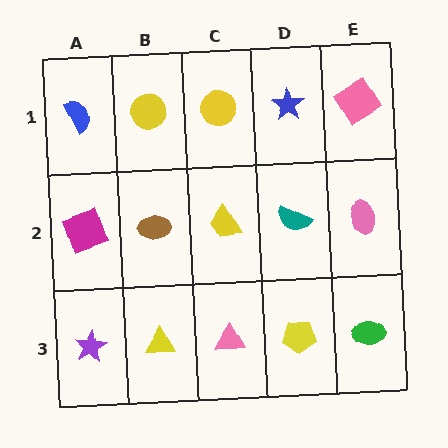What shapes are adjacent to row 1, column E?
A pink ellipse (row 2, column E), a blue star (row 1, column D).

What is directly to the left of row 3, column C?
A yellow triangle.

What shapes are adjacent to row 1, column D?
A teal semicircle (row 2, column D), a yellow circle (row 1, column C), a pink diamond (row 1, column E).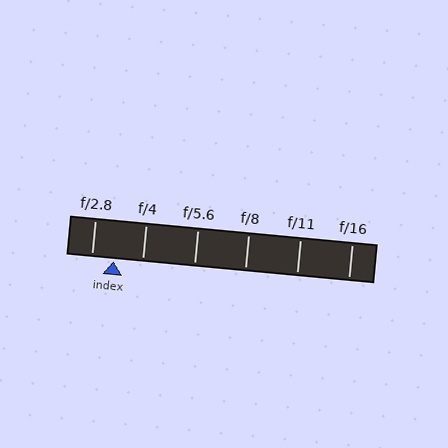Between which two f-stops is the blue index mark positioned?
The index mark is between f/2.8 and f/4.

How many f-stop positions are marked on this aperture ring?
There are 6 f-stop positions marked.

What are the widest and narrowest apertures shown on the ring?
The widest aperture shown is f/2.8 and the narrowest is f/16.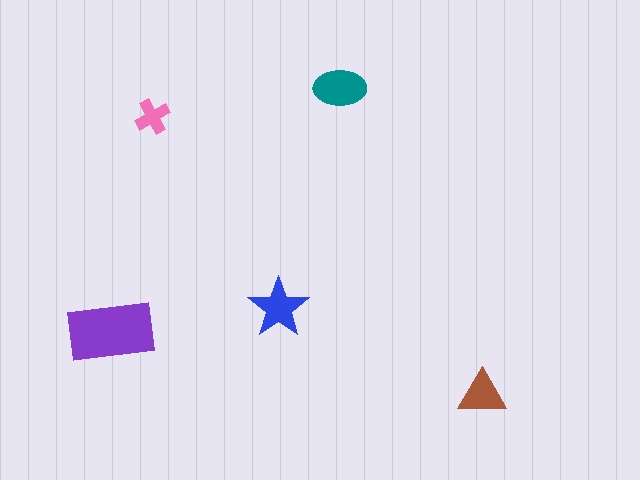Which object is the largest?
The purple rectangle.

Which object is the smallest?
The pink cross.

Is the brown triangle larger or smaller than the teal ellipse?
Smaller.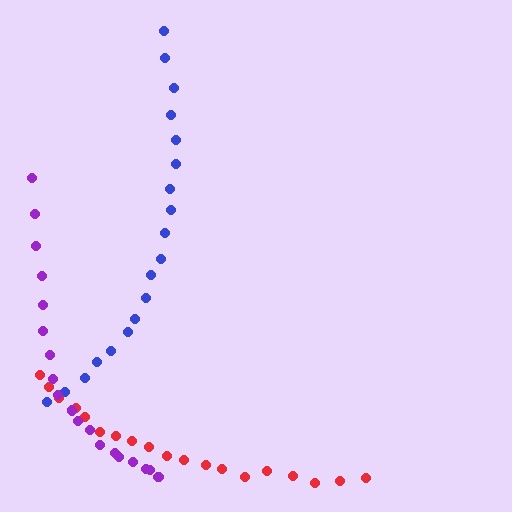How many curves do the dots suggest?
There are 3 distinct paths.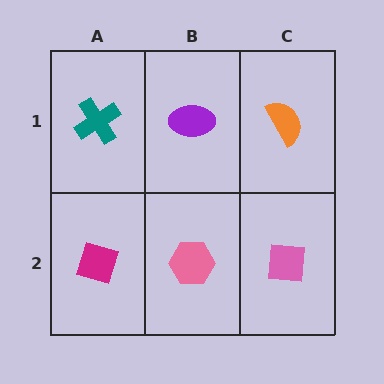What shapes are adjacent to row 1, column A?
A magenta diamond (row 2, column A), a purple ellipse (row 1, column B).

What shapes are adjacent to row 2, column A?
A teal cross (row 1, column A), a pink hexagon (row 2, column B).